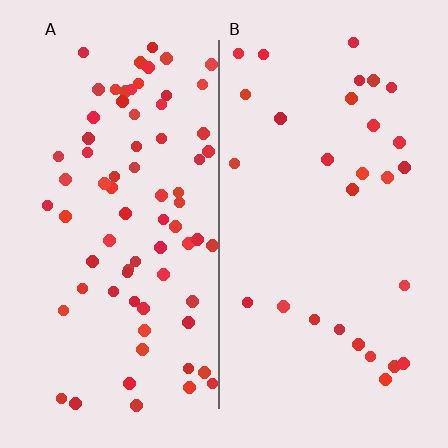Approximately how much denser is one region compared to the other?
Approximately 2.6× — region A over region B.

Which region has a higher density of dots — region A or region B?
A (the left).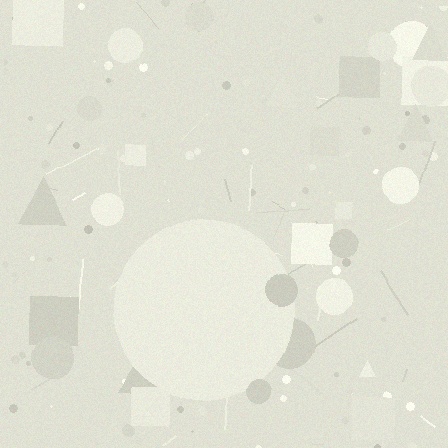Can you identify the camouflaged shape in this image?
The camouflaged shape is a circle.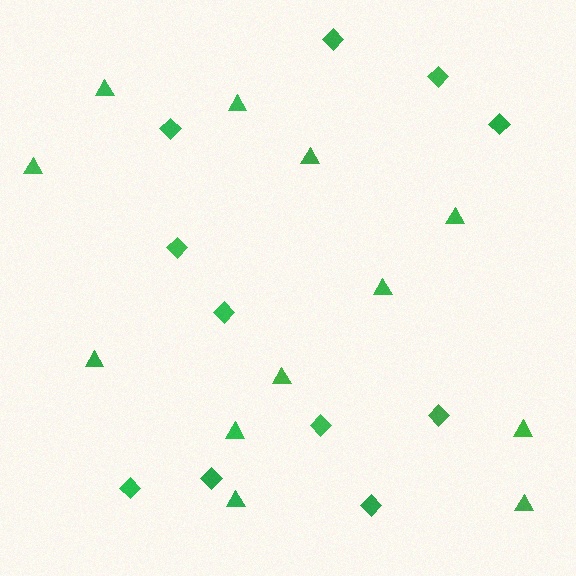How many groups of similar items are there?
There are 2 groups: one group of triangles (12) and one group of diamonds (11).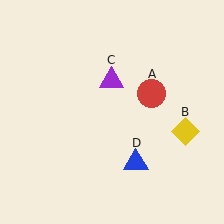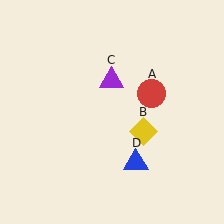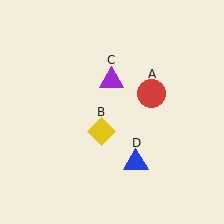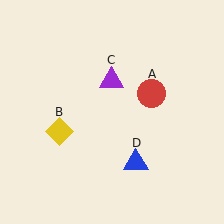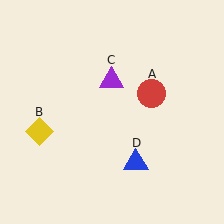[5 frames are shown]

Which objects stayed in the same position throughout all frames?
Red circle (object A) and purple triangle (object C) and blue triangle (object D) remained stationary.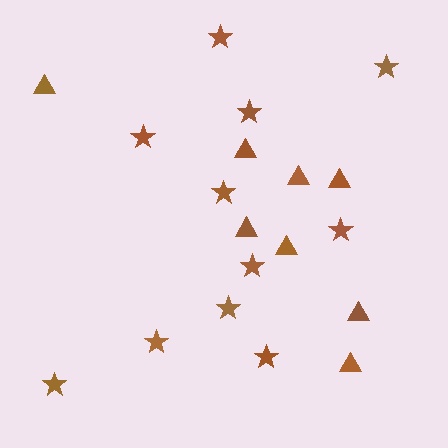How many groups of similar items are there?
There are 2 groups: one group of stars (11) and one group of triangles (8).